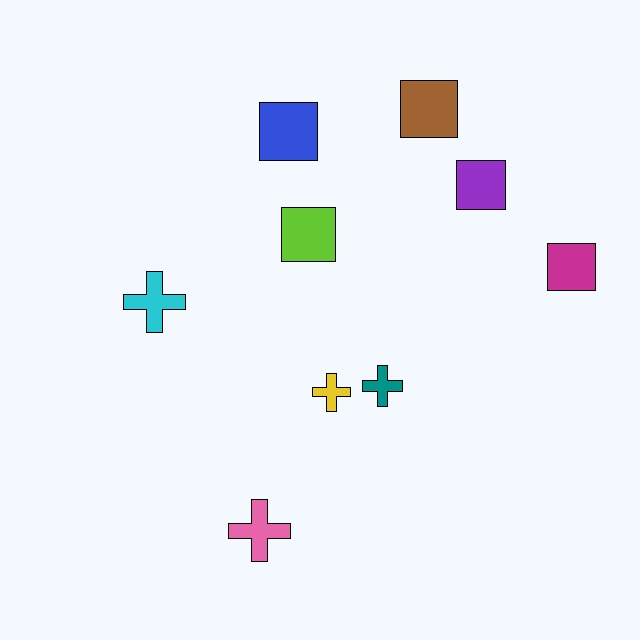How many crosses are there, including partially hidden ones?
There are 4 crosses.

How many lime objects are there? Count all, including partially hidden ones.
There is 1 lime object.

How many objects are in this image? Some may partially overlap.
There are 9 objects.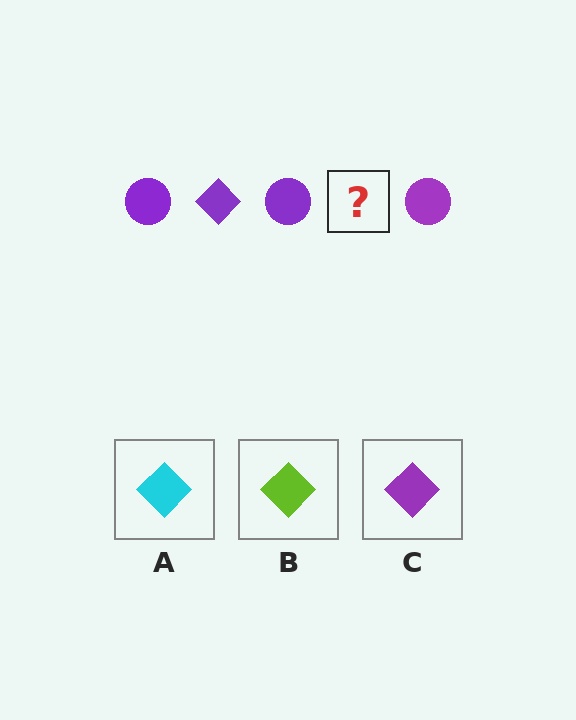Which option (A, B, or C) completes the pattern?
C.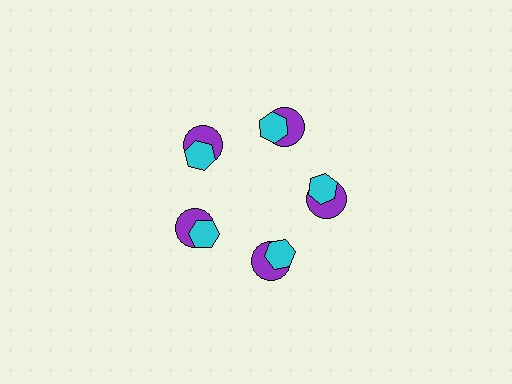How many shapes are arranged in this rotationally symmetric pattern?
There are 10 shapes, arranged in 5 groups of 2.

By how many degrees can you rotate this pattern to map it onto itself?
The pattern maps onto itself every 72 degrees of rotation.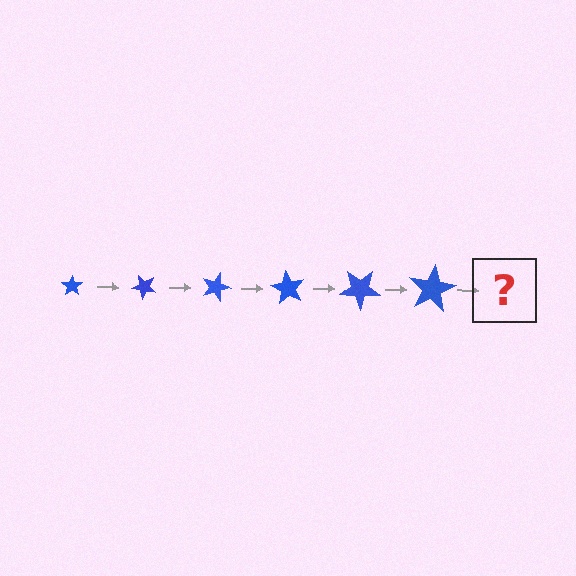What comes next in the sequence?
The next element should be a star, larger than the previous one and rotated 270 degrees from the start.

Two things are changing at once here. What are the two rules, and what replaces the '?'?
The two rules are that the star grows larger each step and it rotates 45 degrees each step. The '?' should be a star, larger than the previous one and rotated 270 degrees from the start.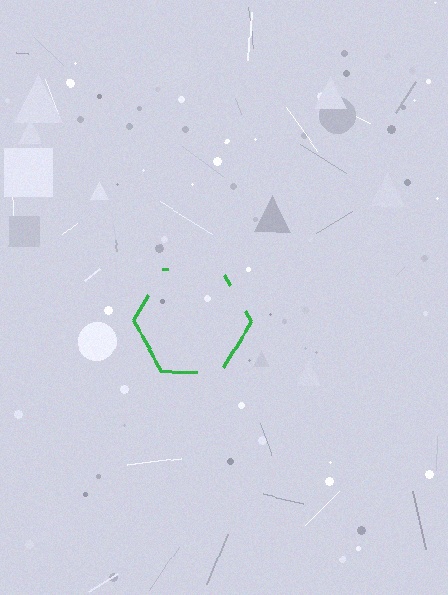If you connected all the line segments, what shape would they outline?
They would outline a hexagon.